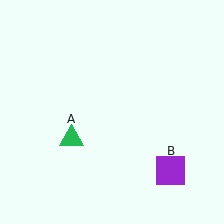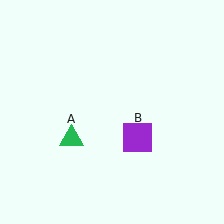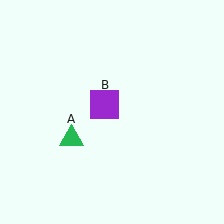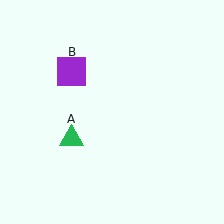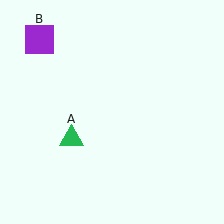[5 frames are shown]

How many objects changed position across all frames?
1 object changed position: purple square (object B).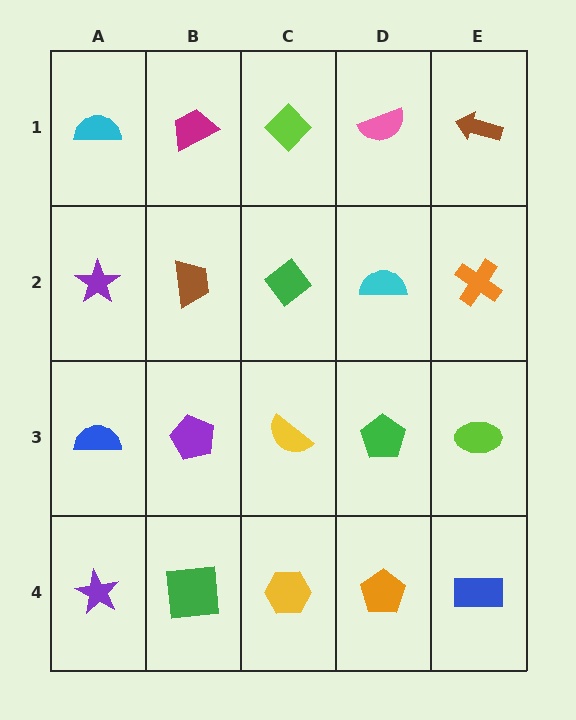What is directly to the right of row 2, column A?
A brown trapezoid.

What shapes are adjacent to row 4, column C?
A yellow semicircle (row 3, column C), a green square (row 4, column B), an orange pentagon (row 4, column D).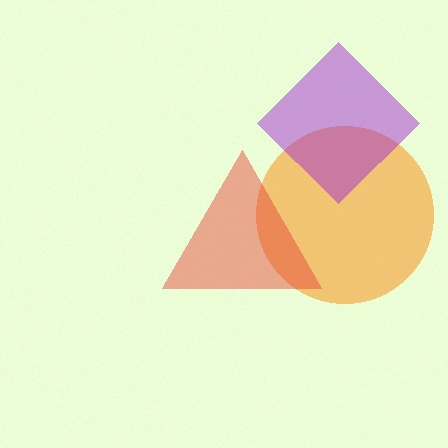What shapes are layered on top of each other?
The layered shapes are: an orange circle, a red triangle, a purple diamond.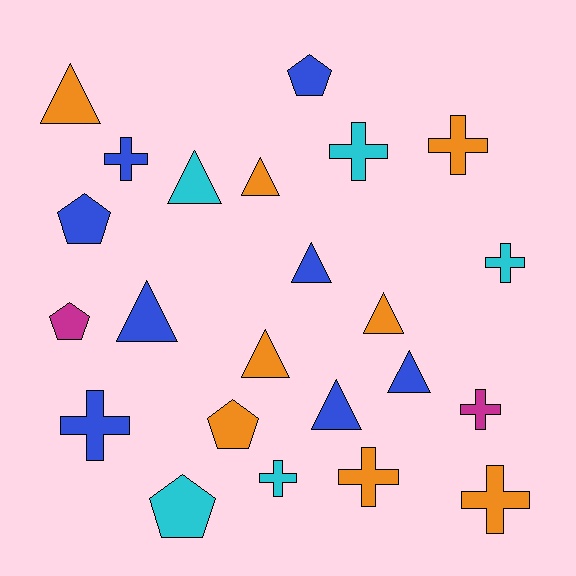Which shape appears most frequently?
Triangle, with 9 objects.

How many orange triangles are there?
There are 4 orange triangles.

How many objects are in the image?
There are 23 objects.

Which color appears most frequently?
Orange, with 8 objects.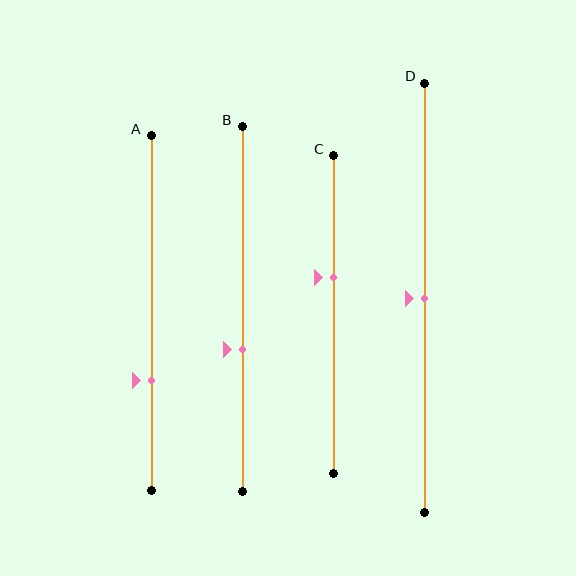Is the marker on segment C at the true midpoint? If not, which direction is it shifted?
No, the marker on segment C is shifted upward by about 12% of the segment length.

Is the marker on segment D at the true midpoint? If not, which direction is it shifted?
Yes, the marker on segment D is at the true midpoint.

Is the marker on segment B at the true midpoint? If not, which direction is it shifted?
No, the marker on segment B is shifted downward by about 11% of the segment length.